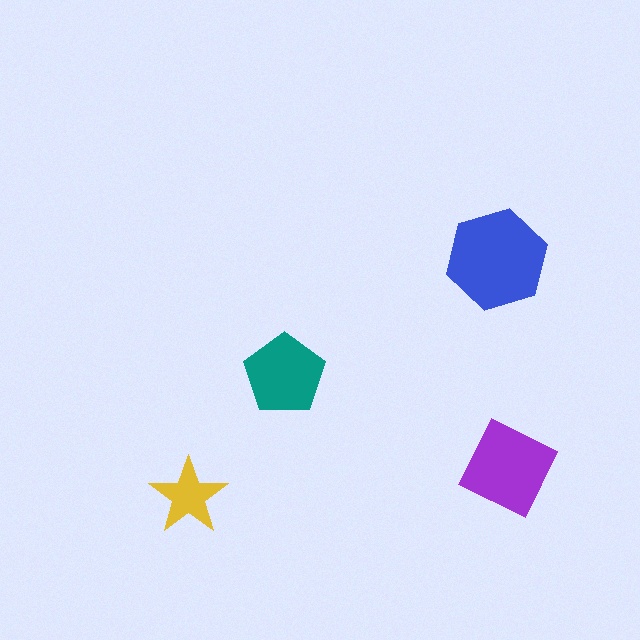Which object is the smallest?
The yellow star.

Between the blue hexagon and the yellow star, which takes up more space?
The blue hexagon.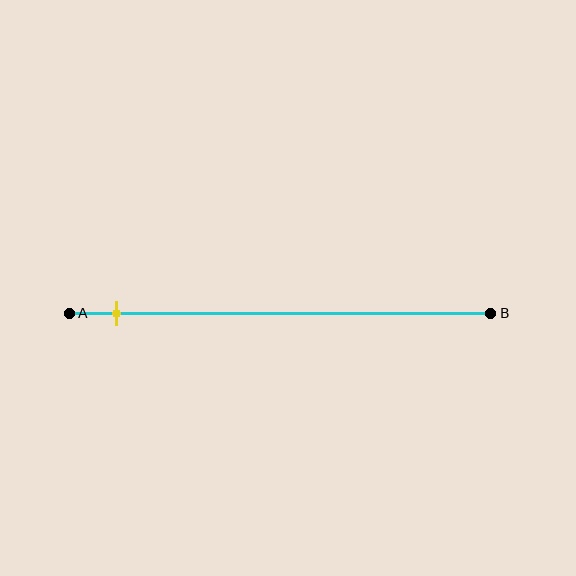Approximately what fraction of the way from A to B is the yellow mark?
The yellow mark is approximately 10% of the way from A to B.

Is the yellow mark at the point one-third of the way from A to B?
No, the mark is at about 10% from A, not at the 33% one-third point.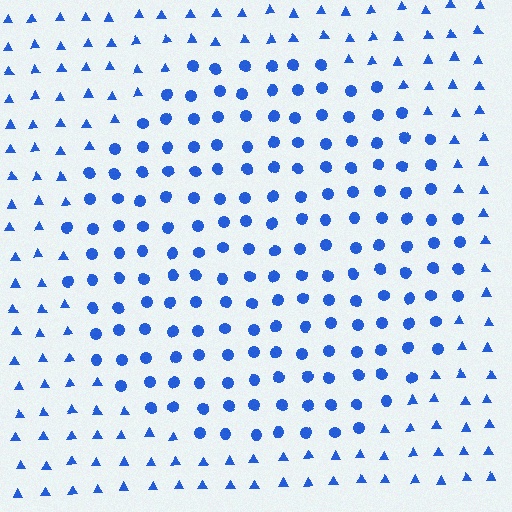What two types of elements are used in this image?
The image uses circles inside the circle region and triangles outside it.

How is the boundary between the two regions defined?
The boundary is defined by a change in element shape: circles inside vs. triangles outside. All elements share the same color and spacing.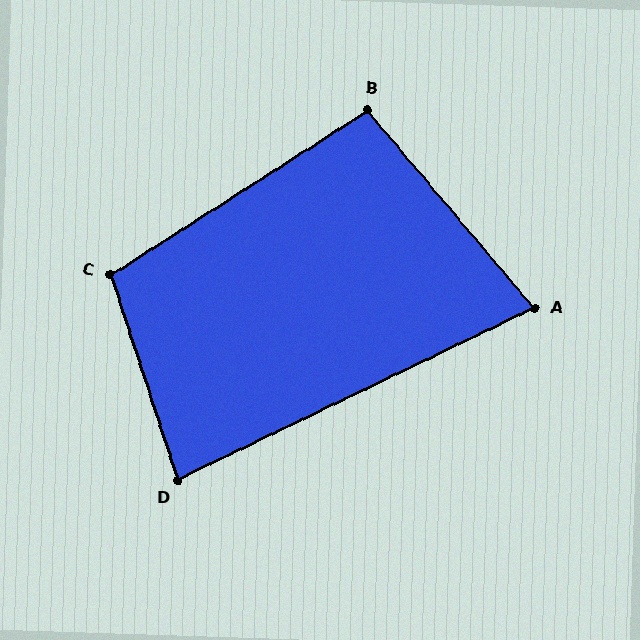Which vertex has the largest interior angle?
C, at approximately 104 degrees.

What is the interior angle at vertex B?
Approximately 97 degrees (obtuse).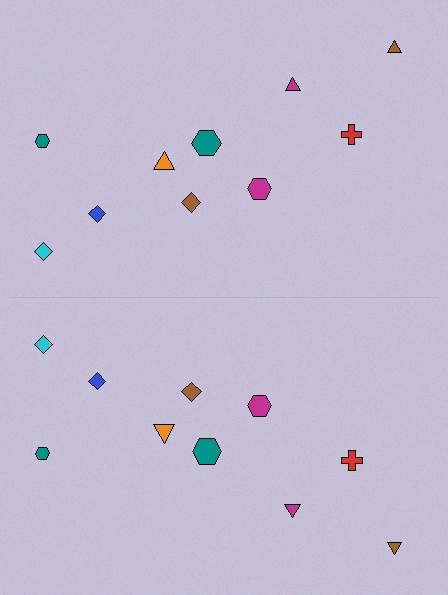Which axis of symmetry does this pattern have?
The pattern has a horizontal axis of symmetry running through the center of the image.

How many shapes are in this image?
There are 20 shapes in this image.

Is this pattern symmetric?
Yes, this pattern has bilateral (reflection) symmetry.